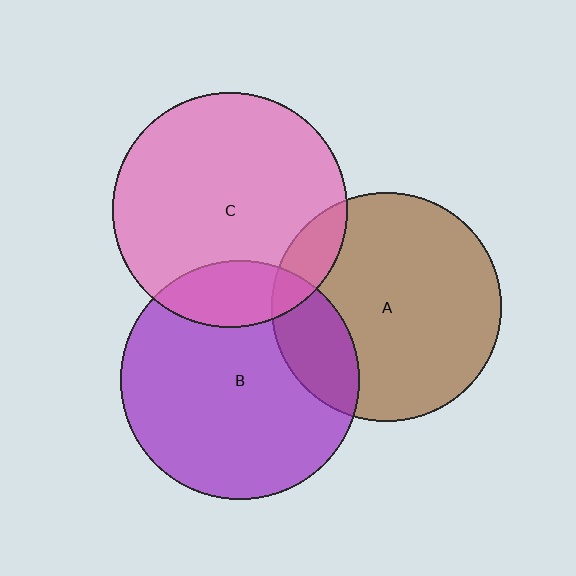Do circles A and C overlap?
Yes.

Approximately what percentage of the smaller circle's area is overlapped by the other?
Approximately 10%.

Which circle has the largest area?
Circle B (purple).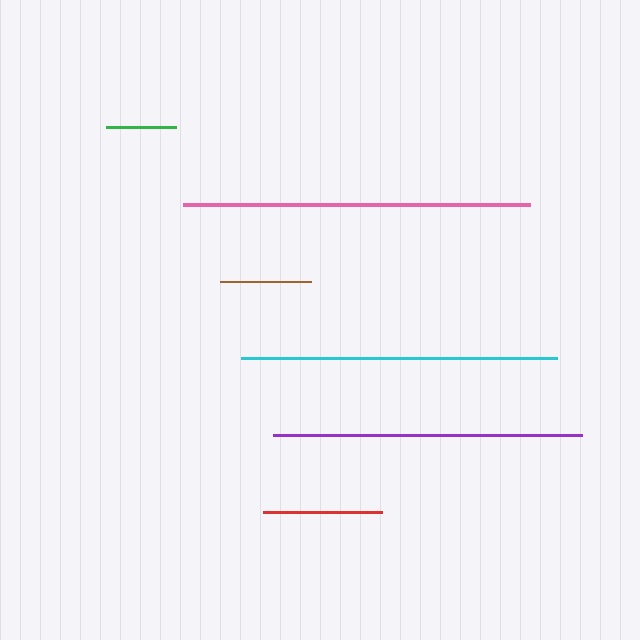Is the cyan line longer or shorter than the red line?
The cyan line is longer than the red line.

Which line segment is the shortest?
The green line is the shortest at approximately 70 pixels.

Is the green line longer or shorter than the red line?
The red line is longer than the green line.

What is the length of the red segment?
The red segment is approximately 119 pixels long.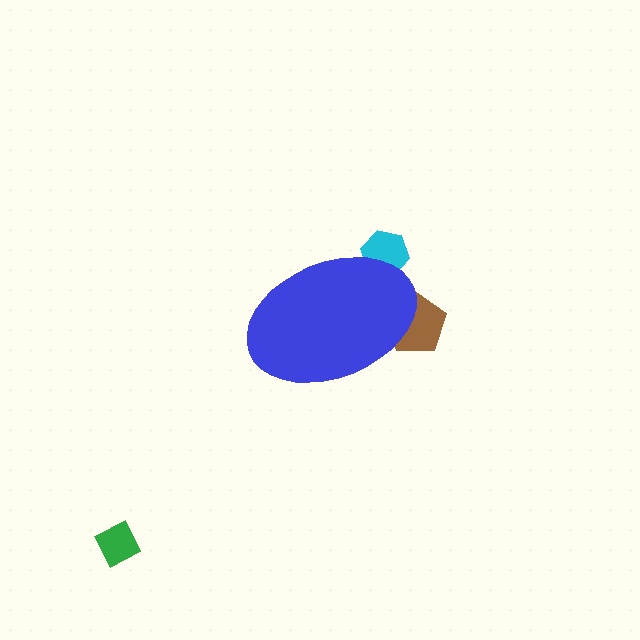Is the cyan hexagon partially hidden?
Yes, the cyan hexagon is partially hidden behind the blue ellipse.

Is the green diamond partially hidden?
No, the green diamond is fully visible.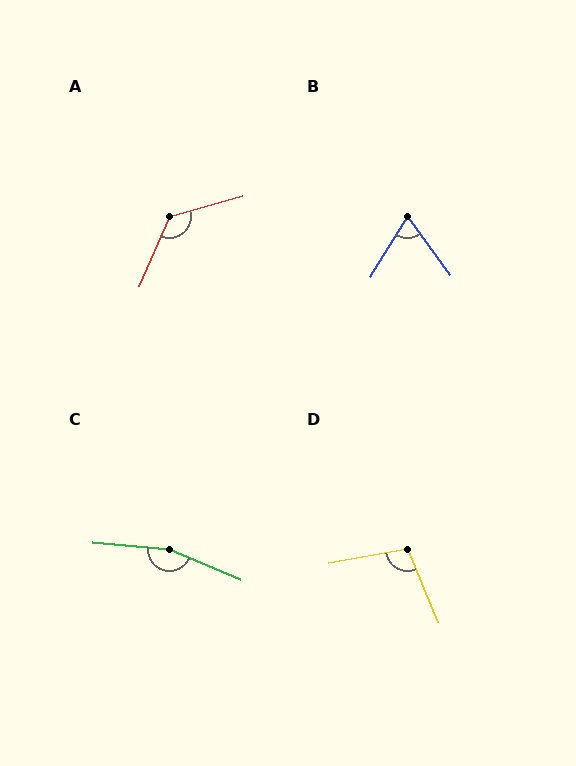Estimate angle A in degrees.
Approximately 129 degrees.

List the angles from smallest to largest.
B (67°), D (103°), A (129°), C (163°).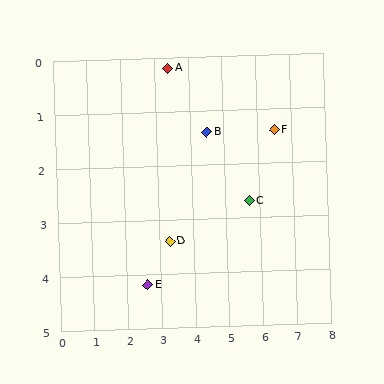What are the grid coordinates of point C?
Point C is at approximately (5.7, 2.7).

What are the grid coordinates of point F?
Point F is at approximately (6.5, 1.4).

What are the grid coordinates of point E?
Point E is at approximately (2.6, 4.2).